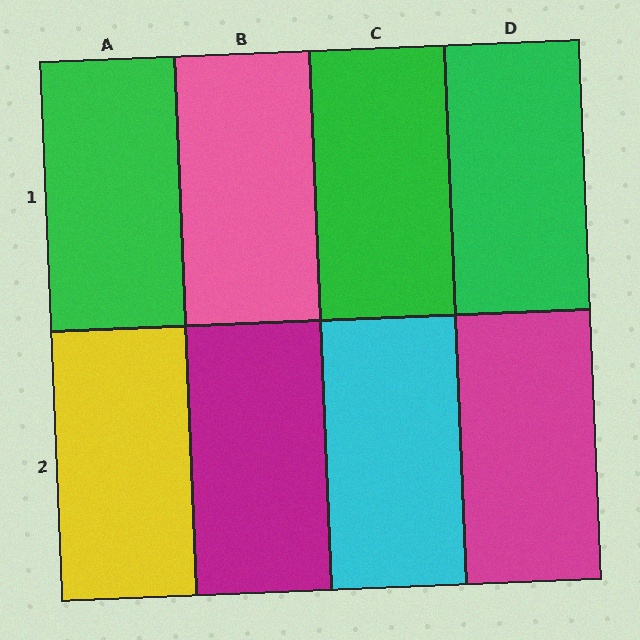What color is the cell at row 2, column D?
Magenta.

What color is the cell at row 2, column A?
Yellow.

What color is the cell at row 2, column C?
Cyan.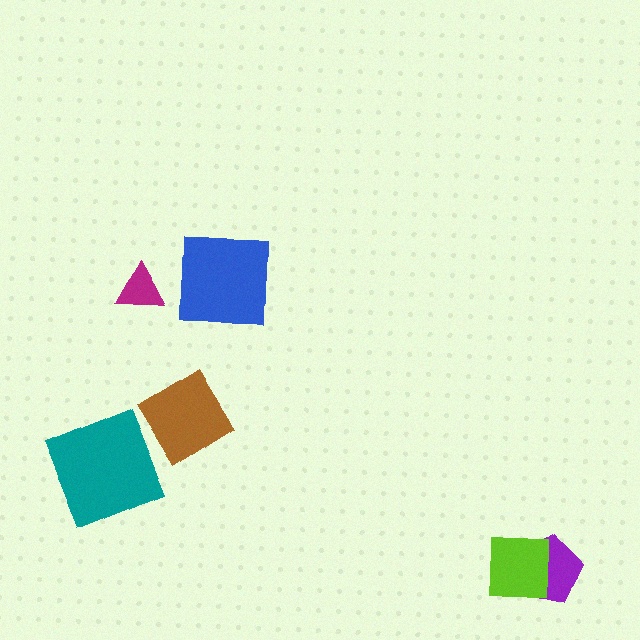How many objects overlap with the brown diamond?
0 objects overlap with the brown diamond.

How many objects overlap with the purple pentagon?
1 object overlaps with the purple pentagon.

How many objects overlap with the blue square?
0 objects overlap with the blue square.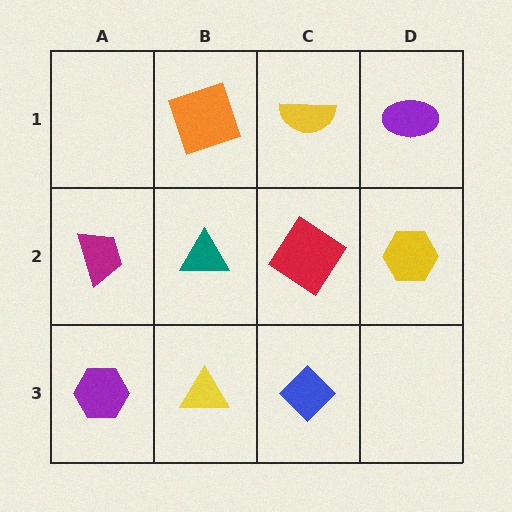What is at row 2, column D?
A yellow hexagon.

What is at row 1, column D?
A purple ellipse.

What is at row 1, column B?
An orange square.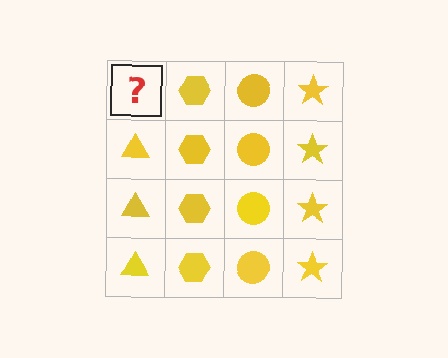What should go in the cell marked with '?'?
The missing cell should contain a yellow triangle.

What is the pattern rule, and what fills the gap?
The rule is that each column has a consistent shape. The gap should be filled with a yellow triangle.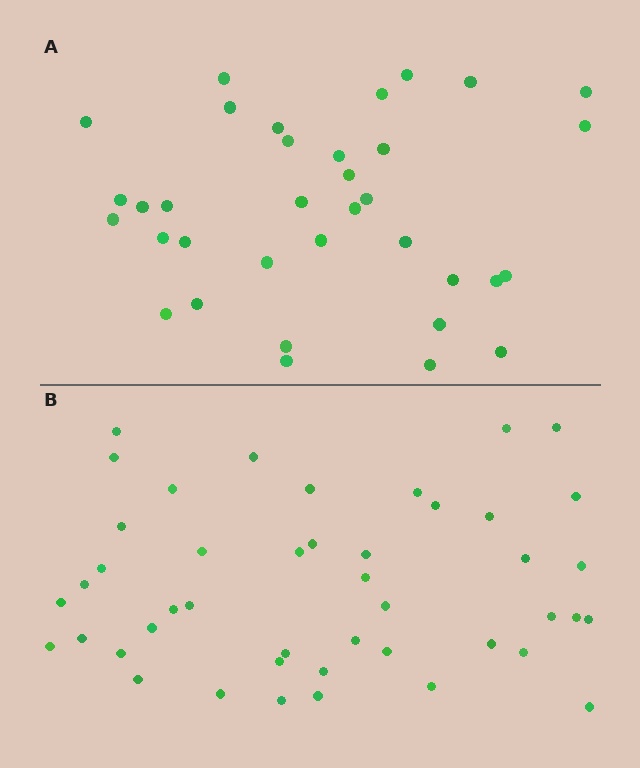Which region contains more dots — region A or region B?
Region B (the bottom region) has more dots.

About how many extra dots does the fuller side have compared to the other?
Region B has roughly 10 or so more dots than region A.